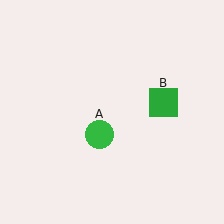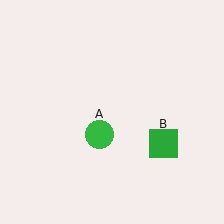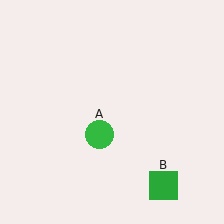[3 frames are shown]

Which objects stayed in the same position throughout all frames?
Green circle (object A) remained stationary.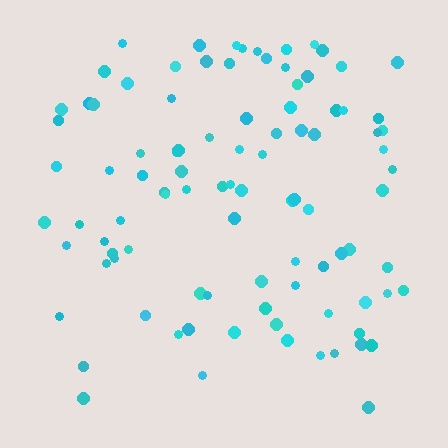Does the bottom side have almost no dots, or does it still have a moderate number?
Still a moderate number, just noticeably fewer than the top.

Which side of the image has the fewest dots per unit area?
The bottom.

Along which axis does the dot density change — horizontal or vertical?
Vertical.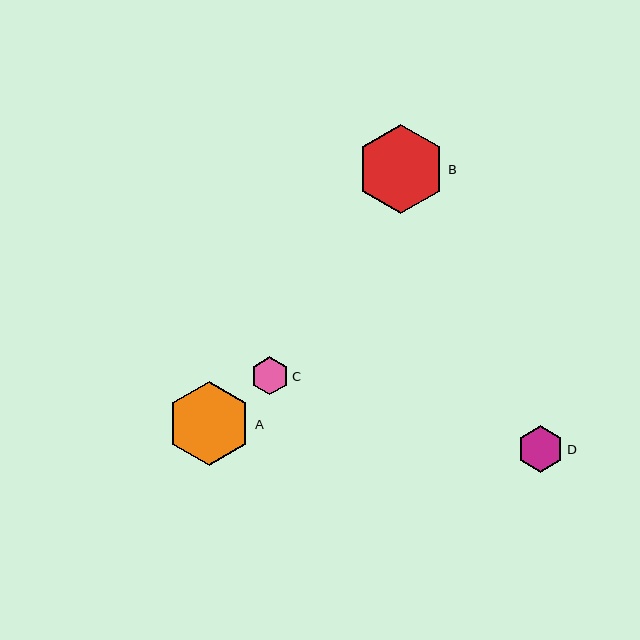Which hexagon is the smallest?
Hexagon C is the smallest with a size of approximately 38 pixels.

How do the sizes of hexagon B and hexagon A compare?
Hexagon B and hexagon A are approximately the same size.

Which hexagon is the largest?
Hexagon B is the largest with a size of approximately 89 pixels.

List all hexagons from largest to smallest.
From largest to smallest: B, A, D, C.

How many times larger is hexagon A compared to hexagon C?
Hexagon A is approximately 2.2 times the size of hexagon C.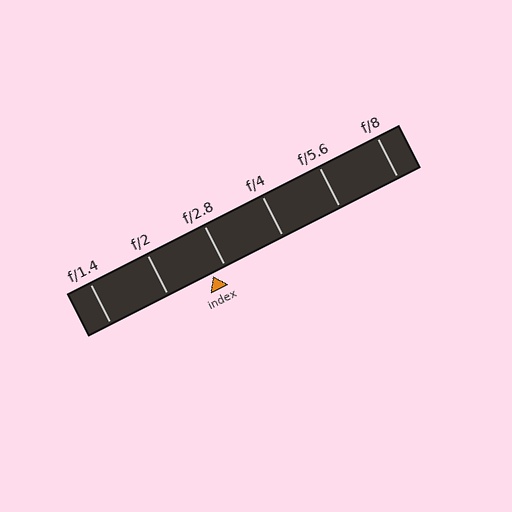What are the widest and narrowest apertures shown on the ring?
The widest aperture shown is f/1.4 and the narrowest is f/8.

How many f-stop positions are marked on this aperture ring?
There are 6 f-stop positions marked.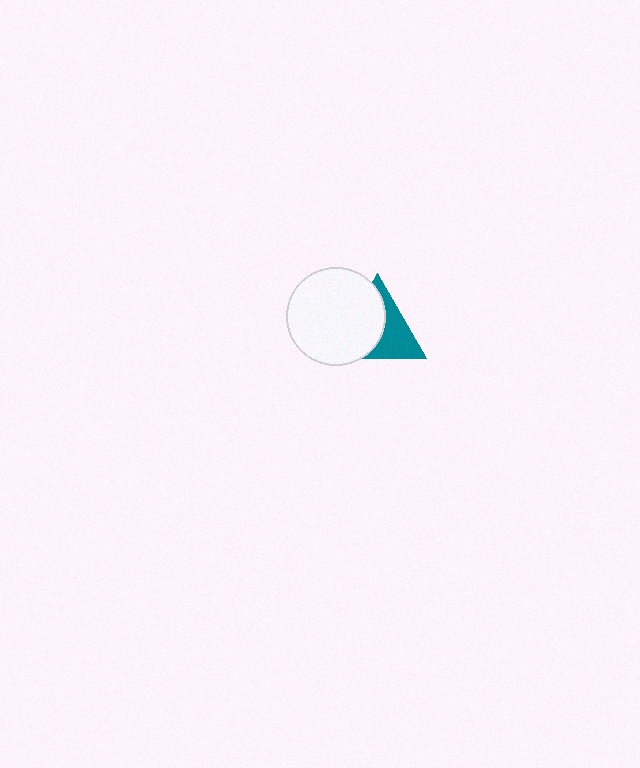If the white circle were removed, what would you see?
You would see the complete teal triangle.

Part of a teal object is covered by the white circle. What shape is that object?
It is a triangle.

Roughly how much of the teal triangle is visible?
About half of it is visible (roughly 47%).